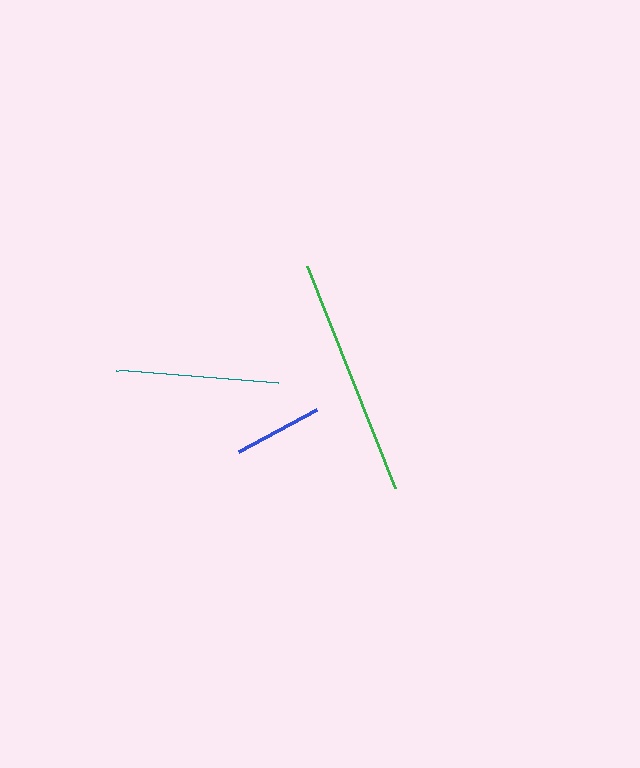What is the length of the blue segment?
The blue segment is approximately 89 pixels long.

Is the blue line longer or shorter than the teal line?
The teal line is longer than the blue line.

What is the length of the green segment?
The green segment is approximately 239 pixels long.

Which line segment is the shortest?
The blue line is the shortest at approximately 89 pixels.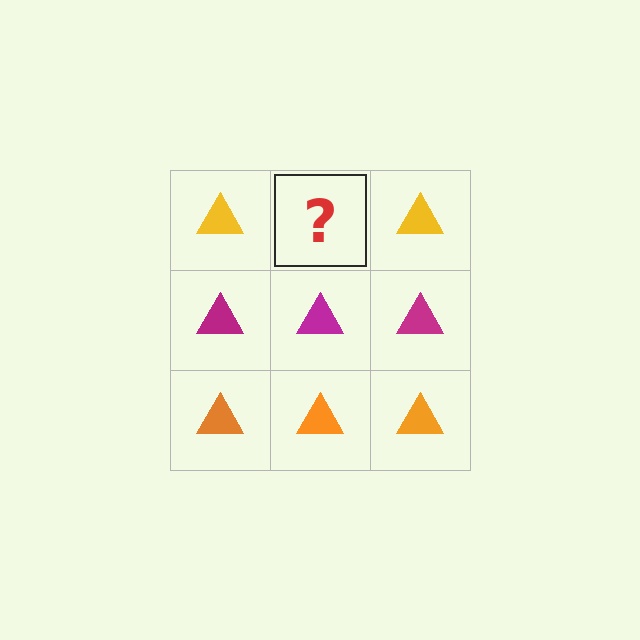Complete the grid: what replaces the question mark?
The question mark should be replaced with a yellow triangle.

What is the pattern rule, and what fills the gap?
The rule is that each row has a consistent color. The gap should be filled with a yellow triangle.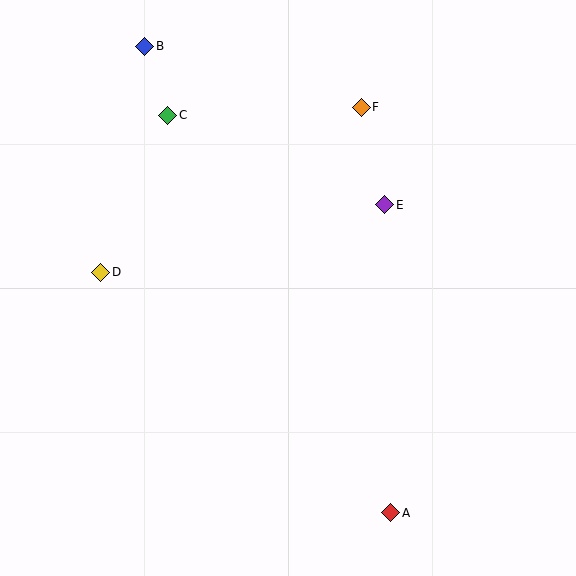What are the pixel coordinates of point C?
Point C is at (168, 115).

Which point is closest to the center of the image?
Point E at (385, 205) is closest to the center.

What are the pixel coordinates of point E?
Point E is at (385, 205).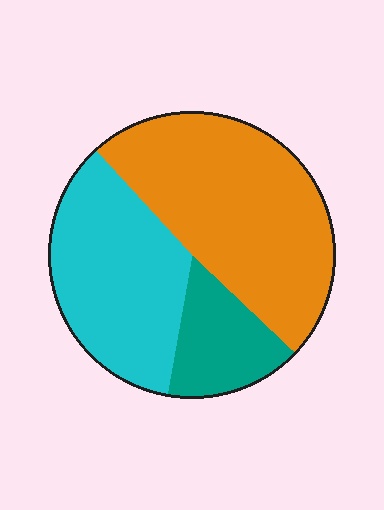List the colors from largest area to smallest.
From largest to smallest: orange, cyan, teal.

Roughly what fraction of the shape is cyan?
Cyan takes up between a quarter and a half of the shape.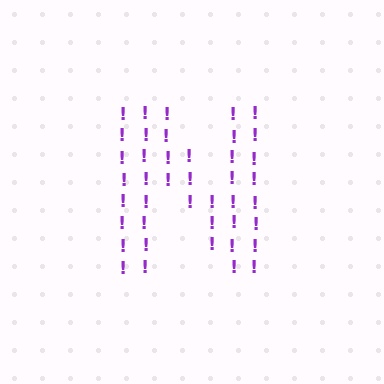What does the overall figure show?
The overall figure shows the letter N.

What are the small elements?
The small elements are exclamation marks.